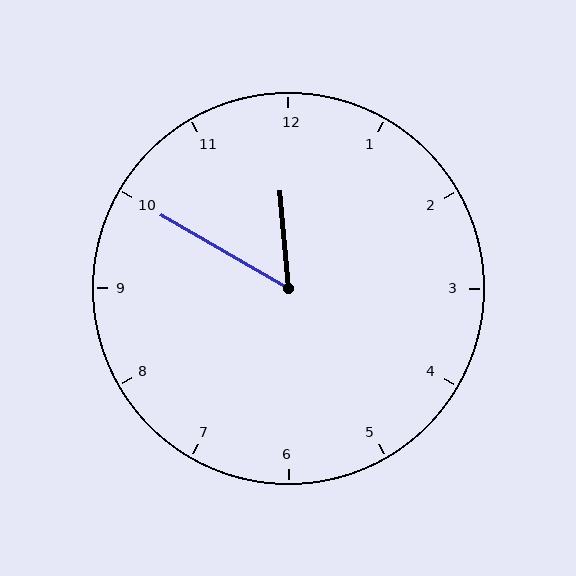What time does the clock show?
11:50.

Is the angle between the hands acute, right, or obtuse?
It is acute.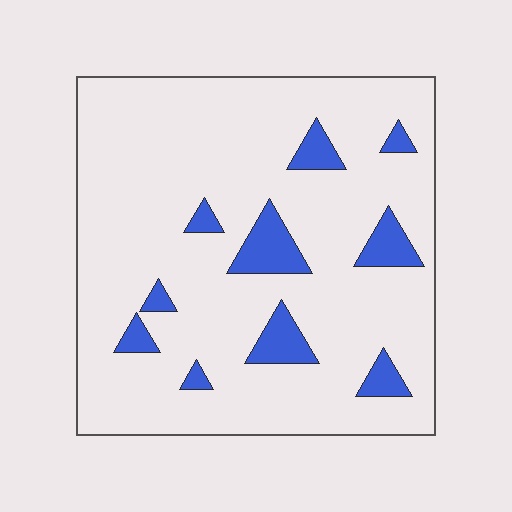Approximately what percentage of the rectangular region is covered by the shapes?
Approximately 10%.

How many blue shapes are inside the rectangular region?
10.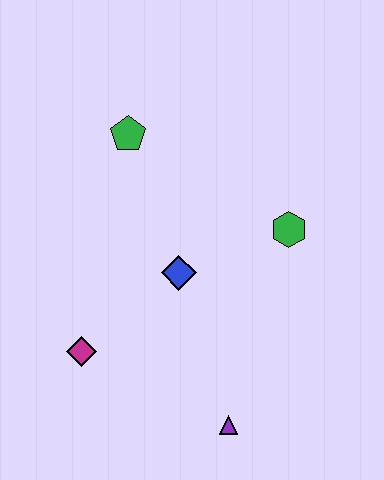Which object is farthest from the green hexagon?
The magenta diamond is farthest from the green hexagon.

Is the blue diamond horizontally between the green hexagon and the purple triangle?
No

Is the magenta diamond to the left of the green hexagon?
Yes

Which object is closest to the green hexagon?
The blue diamond is closest to the green hexagon.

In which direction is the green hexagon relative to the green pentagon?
The green hexagon is to the right of the green pentagon.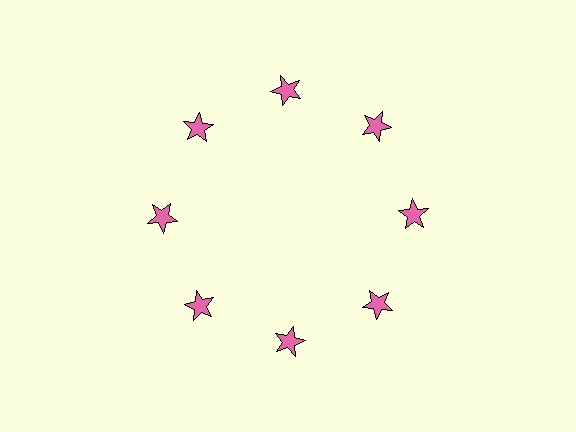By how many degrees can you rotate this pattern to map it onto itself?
The pattern maps onto itself every 45 degrees of rotation.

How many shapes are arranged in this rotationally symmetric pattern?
There are 8 shapes, arranged in 8 groups of 1.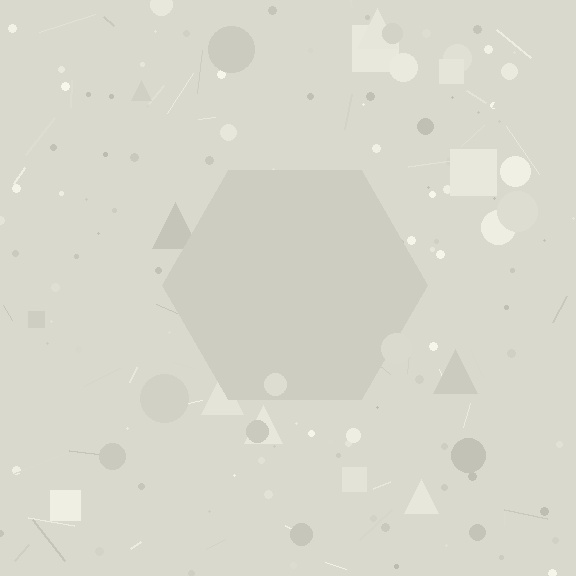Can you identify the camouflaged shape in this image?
The camouflaged shape is a hexagon.